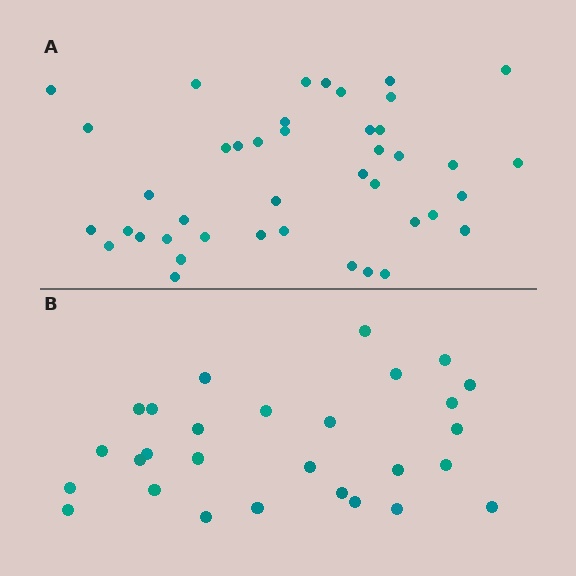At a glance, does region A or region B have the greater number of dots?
Region A (the top region) has more dots.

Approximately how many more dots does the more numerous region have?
Region A has approximately 15 more dots than region B.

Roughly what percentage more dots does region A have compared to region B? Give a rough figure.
About 50% more.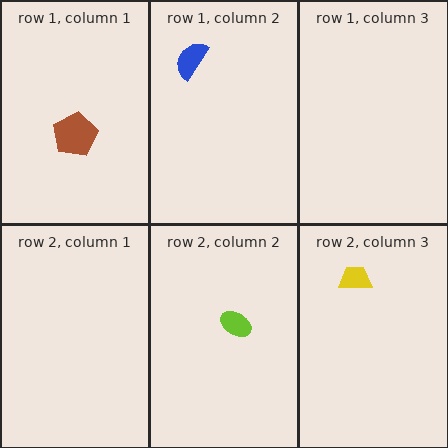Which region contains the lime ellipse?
The row 2, column 2 region.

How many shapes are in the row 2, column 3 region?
1.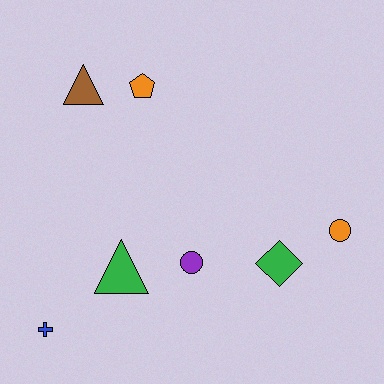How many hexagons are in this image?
There are no hexagons.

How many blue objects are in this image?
There is 1 blue object.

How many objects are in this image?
There are 7 objects.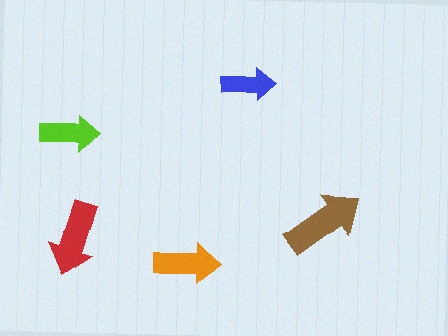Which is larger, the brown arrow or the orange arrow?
The brown one.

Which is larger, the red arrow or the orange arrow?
The red one.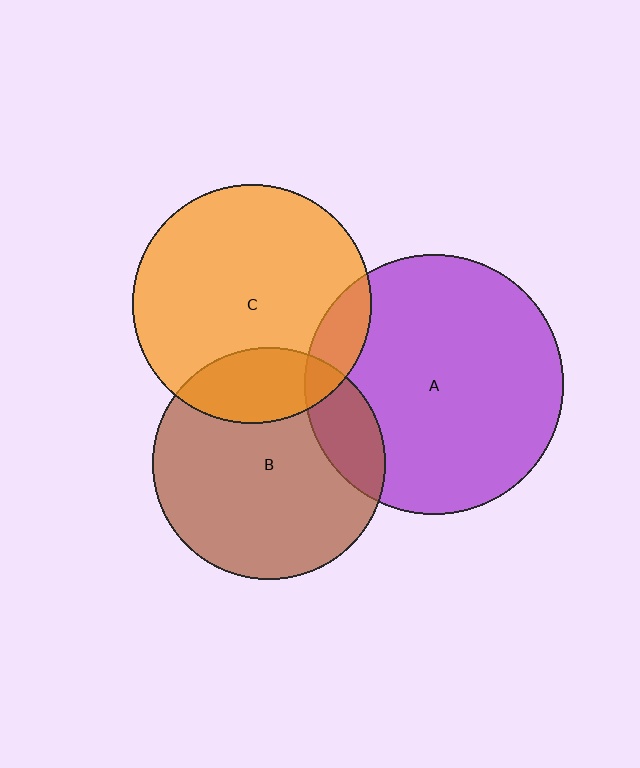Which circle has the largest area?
Circle A (purple).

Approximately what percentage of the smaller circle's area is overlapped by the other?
Approximately 20%.